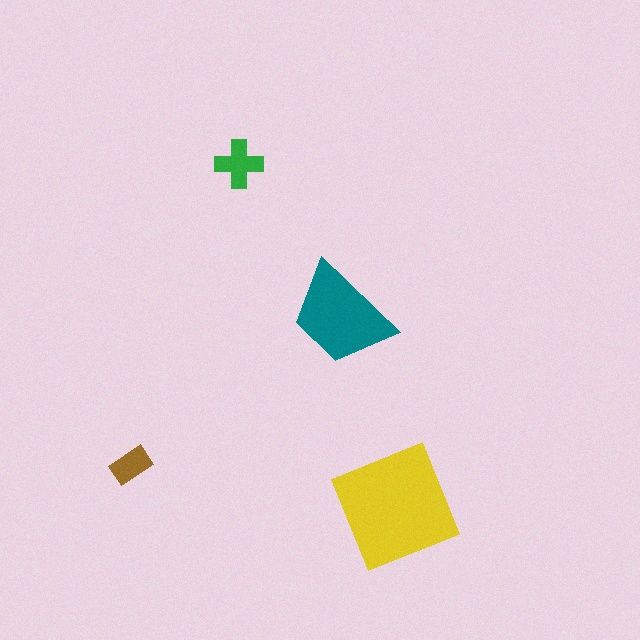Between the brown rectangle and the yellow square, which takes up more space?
The yellow square.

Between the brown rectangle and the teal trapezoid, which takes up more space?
The teal trapezoid.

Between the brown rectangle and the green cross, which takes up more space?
The green cross.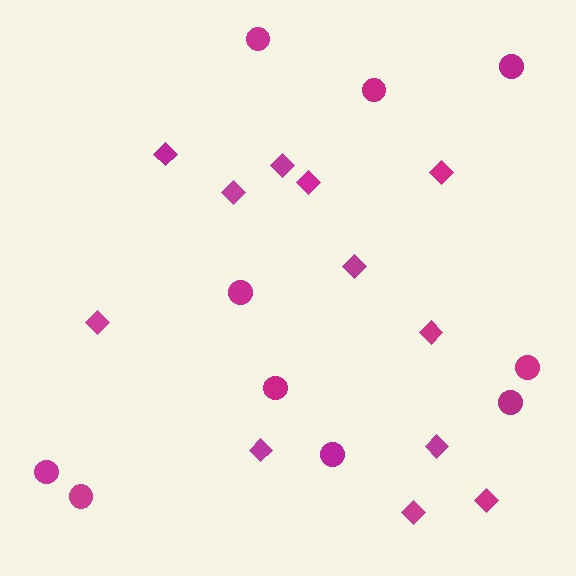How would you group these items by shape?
There are 2 groups: one group of diamonds (12) and one group of circles (10).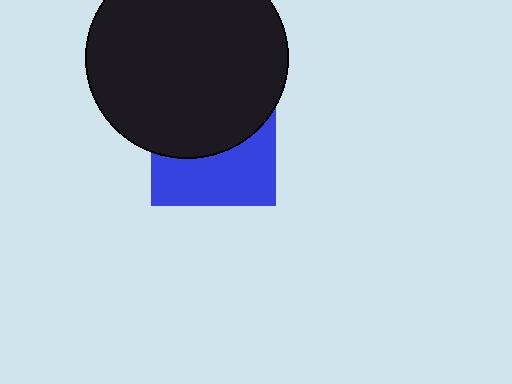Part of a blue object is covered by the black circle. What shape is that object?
It is a square.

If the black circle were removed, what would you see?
You would see the complete blue square.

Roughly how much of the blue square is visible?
About half of it is visible (roughly 46%).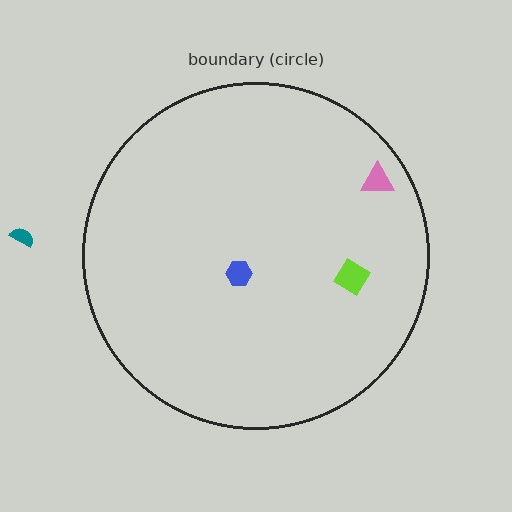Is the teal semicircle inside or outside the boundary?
Outside.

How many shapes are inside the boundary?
3 inside, 1 outside.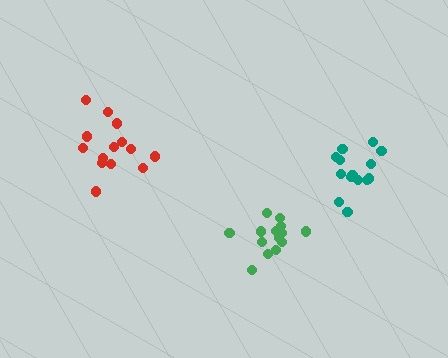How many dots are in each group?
Group 1: 14 dots, Group 2: 14 dots, Group 3: 15 dots (43 total).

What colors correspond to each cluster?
The clusters are colored: teal, red, green.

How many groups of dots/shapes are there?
There are 3 groups.